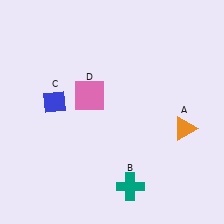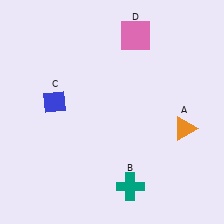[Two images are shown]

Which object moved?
The pink square (D) moved up.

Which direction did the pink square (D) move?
The pink square (D) moved up.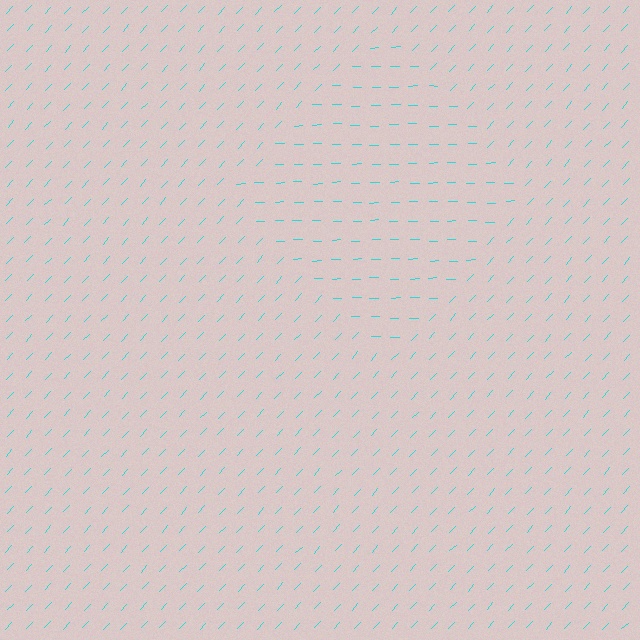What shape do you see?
I see a diamond.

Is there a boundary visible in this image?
Yes, there is a texture boundary formed by a change in line orientation.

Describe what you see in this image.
The image is filled with small cyan line segments. A diamond region in the image has lines oriented differently from the surrounding lines, creating a visible texture boundary.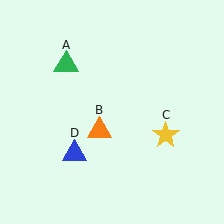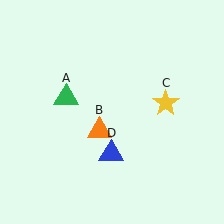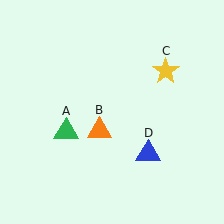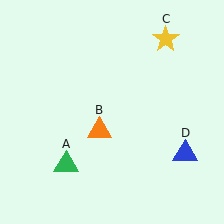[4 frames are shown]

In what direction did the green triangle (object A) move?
The green triangle (object A) moved down.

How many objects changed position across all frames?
3 objects changed position: green triangle (object A), yellow star (object C), blue triangle (object D).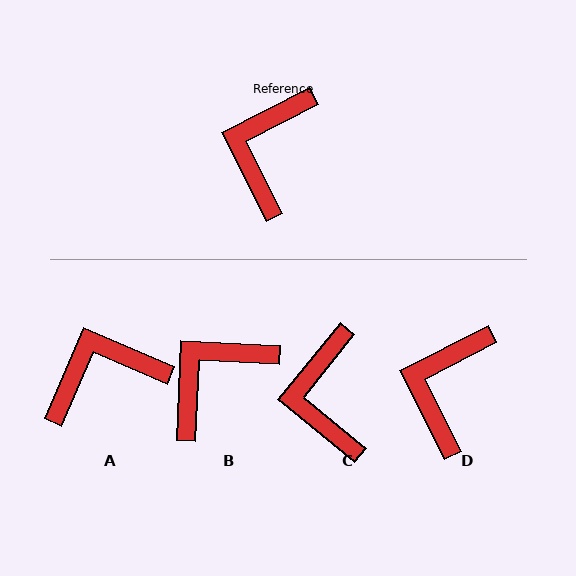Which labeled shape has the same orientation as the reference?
D.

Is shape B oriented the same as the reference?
No, it is off by about 29 degrees.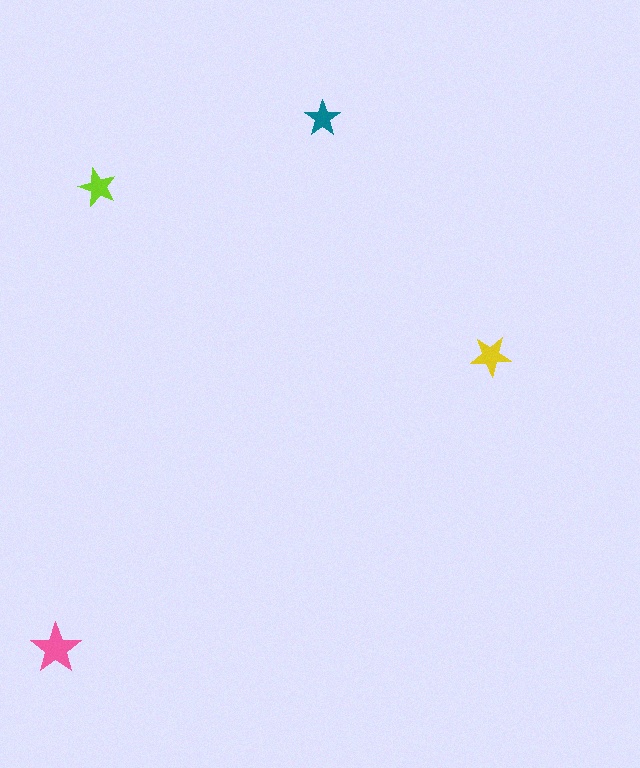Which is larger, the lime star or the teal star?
The lime one.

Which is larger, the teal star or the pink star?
The pink one.